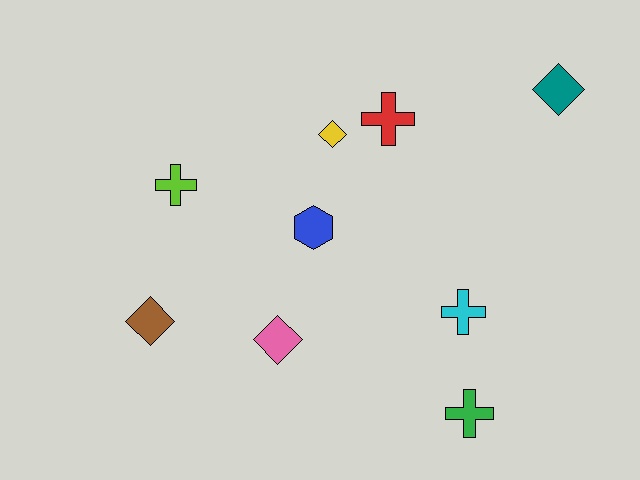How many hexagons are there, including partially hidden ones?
There is 1 hexagon.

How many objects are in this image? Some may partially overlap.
There are 9 objects.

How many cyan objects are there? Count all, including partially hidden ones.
There is 1 cyan object.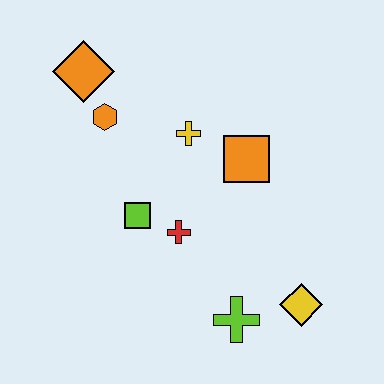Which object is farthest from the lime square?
The yellow diamond is farthest from the lime square.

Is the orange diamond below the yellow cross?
No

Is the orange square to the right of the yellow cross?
Yes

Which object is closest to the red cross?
The lime square is closest to the red cross.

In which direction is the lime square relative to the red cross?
The lime square is to the left of the red cross.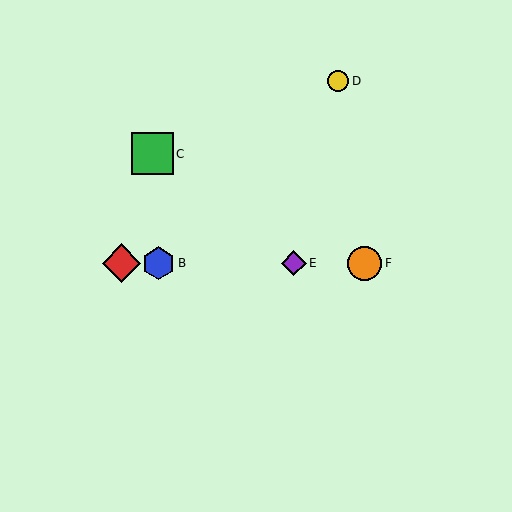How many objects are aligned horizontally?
4 objects (A, B, E, F) are aligned horizontally.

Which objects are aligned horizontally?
Objects A, B, E, F are aligned horizontally.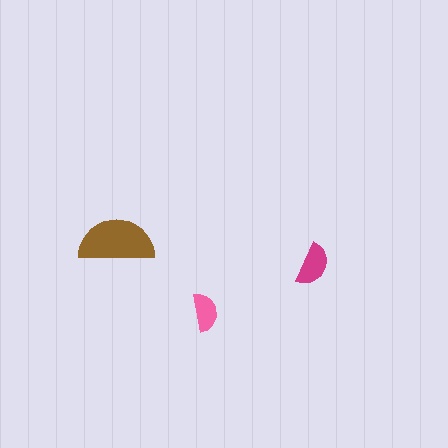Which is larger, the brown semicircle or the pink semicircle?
The brown one.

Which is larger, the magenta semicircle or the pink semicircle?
The magenta one.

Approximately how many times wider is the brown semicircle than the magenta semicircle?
About 2 times wider.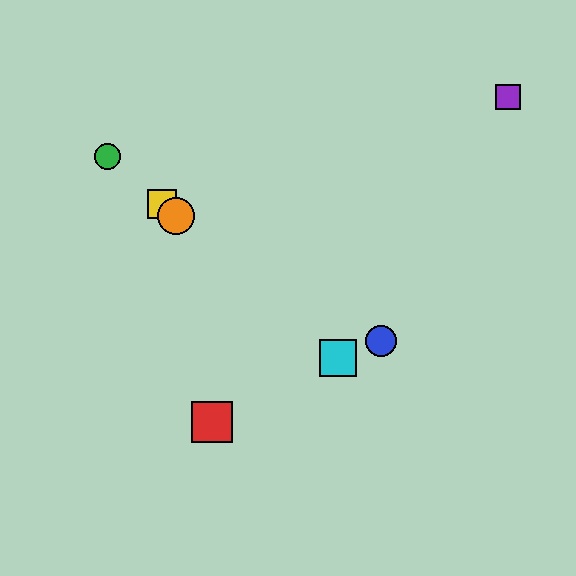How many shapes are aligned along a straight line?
4 shapes (the green circle, the yellow square, the orange circle, the cyan square) are aligned along a straight line.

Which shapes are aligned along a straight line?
The green circle, the yellow square, the orange circle, the cyan square are aligned along a straight line.